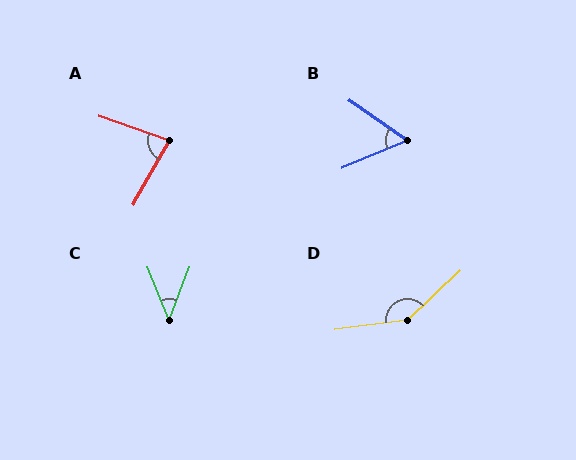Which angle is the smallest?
C, at approximately 42 degrees.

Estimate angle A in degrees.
Approximately 79 degrees.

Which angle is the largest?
D, at approximately 144 degrees.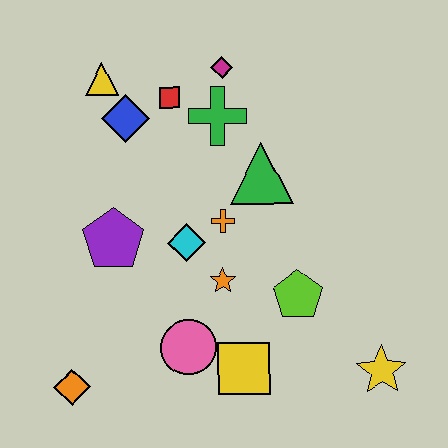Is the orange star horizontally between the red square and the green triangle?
Yes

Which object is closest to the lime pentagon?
The orange star is closest to the lime pentagon.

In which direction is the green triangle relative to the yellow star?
The green triangle is above the yellow star.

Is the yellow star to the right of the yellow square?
Yes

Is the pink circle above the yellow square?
Yes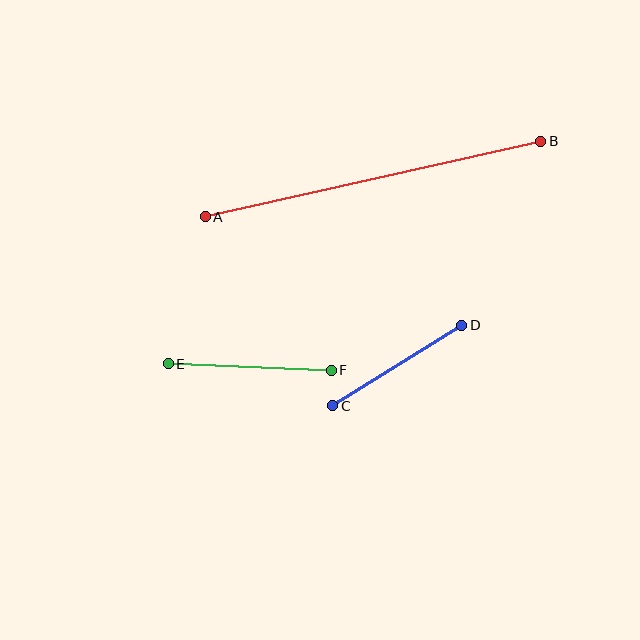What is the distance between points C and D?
The distance is approximately 152 pixels.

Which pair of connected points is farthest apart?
Points A and B are farthest apart.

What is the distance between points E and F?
The distance is approximately 163 pixels.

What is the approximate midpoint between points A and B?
The midpoint is at approximately (373, 179) pixels.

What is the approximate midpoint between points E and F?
The midpoint is at approximately (250, 367) pixels.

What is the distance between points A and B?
The distance is approximately 344 pixels.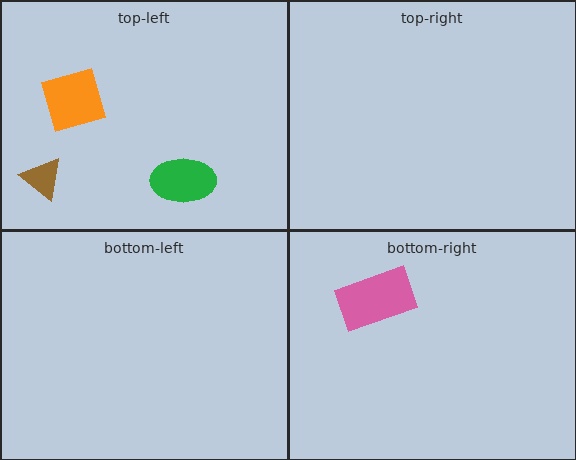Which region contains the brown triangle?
The top-left region.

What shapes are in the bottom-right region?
The pink rectangle.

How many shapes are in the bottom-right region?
1.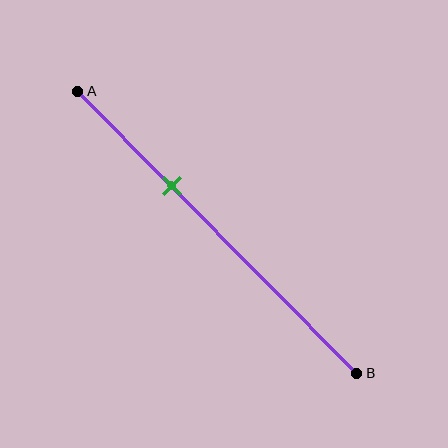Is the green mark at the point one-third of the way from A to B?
Yes, the mark is approximately at the one-third point.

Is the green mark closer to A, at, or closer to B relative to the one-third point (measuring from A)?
The green mark is approximately at the one-third point of segment AB.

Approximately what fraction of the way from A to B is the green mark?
The green mark is approximately 35% of the way from A to B.